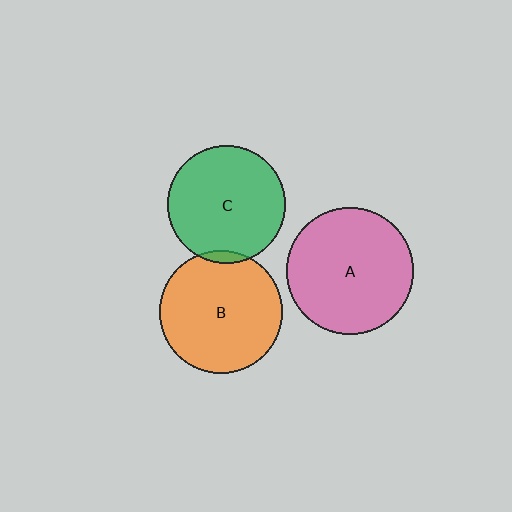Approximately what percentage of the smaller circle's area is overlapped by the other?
Approximately 5%.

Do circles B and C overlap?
Yes.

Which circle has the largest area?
Circle A (pink).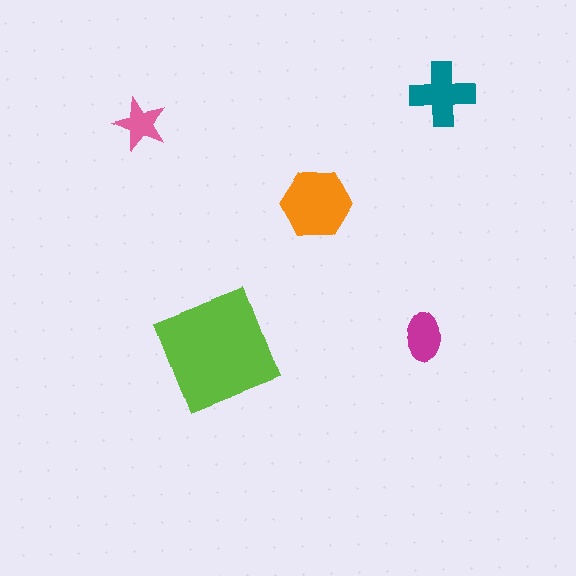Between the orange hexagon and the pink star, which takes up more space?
The orange hexagon.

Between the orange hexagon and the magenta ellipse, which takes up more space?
The orange hexagon.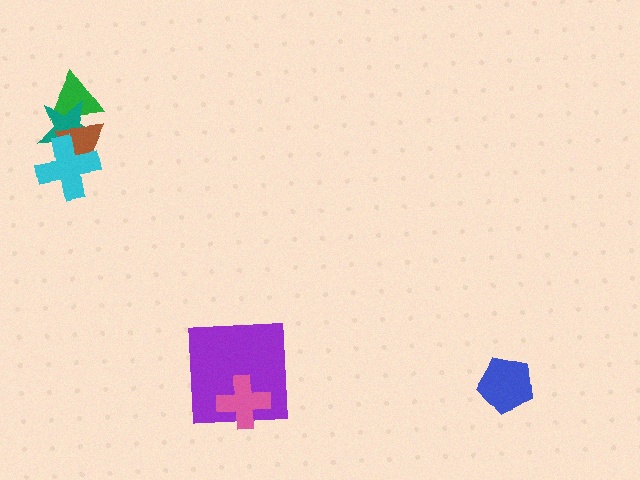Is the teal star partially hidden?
Yes, it is partially covered by another shape.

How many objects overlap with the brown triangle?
3 objects overlap with the brown triangle.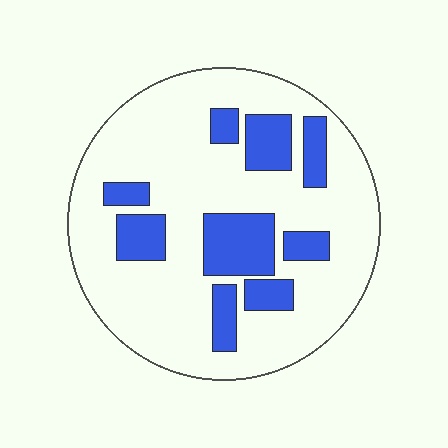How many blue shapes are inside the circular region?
9.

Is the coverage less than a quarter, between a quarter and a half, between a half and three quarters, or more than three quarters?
Less than a quarter.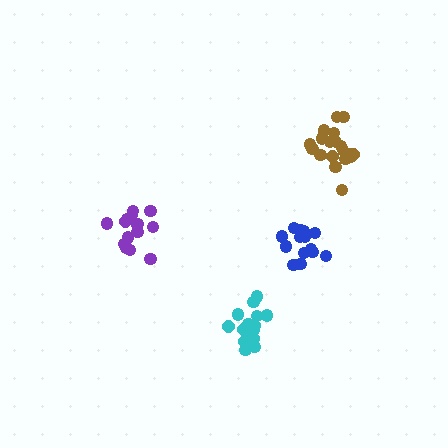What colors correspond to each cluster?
The clusters are colored: blue, cyan, brown, purple.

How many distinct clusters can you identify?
There are 4 distinct clusters.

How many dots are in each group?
Group 1: 14 dots, Group 2: 16 dots, Group 3: 19 dots, Group 4: 15 dots (64 total).